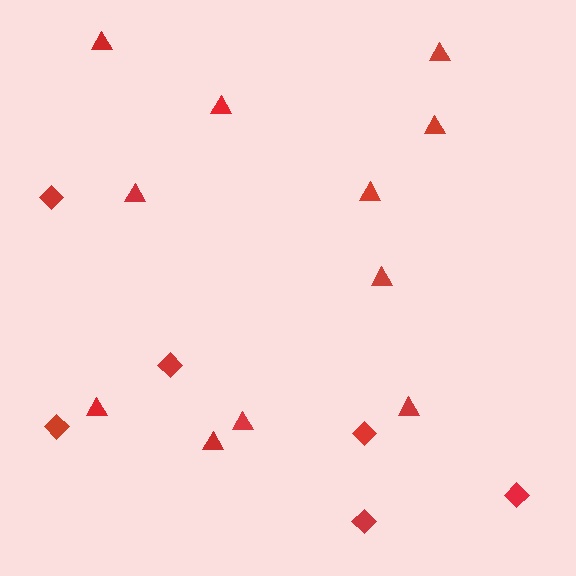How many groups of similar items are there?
There are 2 groups: one group of triangles (11) and one group of diamonds (6).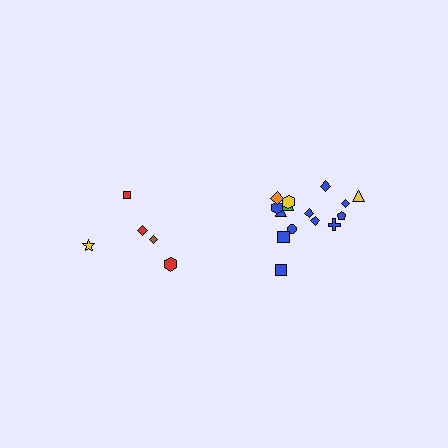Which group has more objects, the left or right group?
The right group.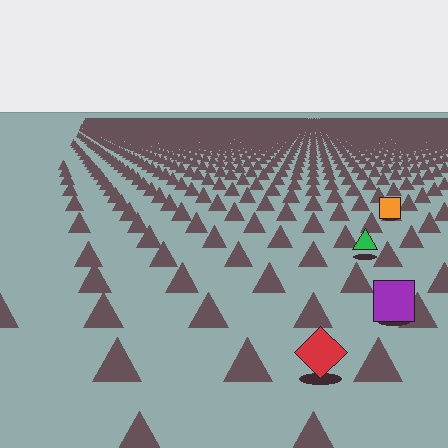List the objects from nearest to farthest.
From nearest to farthest: the red diamond, the purple square, the green triangle, the orange square.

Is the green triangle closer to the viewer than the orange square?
Yes. The green triangle is closer — you can tell from the texture gradient: the ground texture is coarser near it.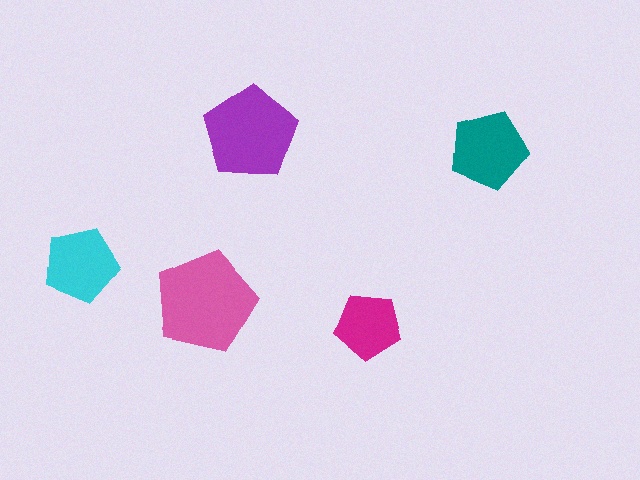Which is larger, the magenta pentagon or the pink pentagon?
The pink one.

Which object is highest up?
The purple pentagon is topmost.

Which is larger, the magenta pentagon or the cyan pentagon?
The cyan one.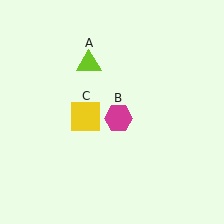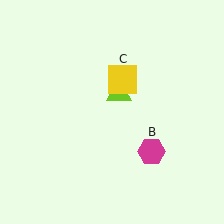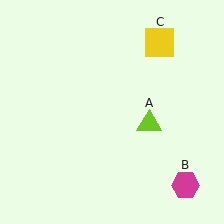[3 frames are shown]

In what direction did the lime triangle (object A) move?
The lime triangle (object A) moved down and to the right.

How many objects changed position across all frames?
3 objects changed position: lime triangle (object A), magenta hexagon (object B), yellow square (object C).